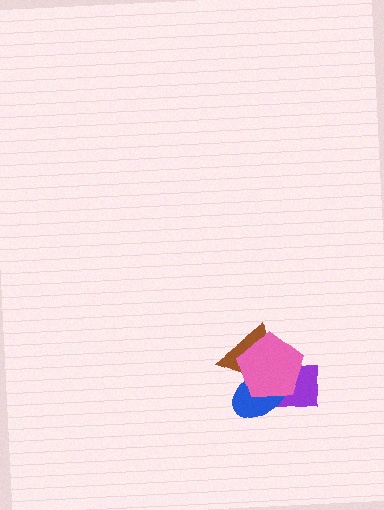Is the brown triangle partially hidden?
Yes, it is partially covered by another shape.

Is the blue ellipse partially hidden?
Yes, it is partially covered by another shape.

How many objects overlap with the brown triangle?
3 objects overlap with the brown triangle.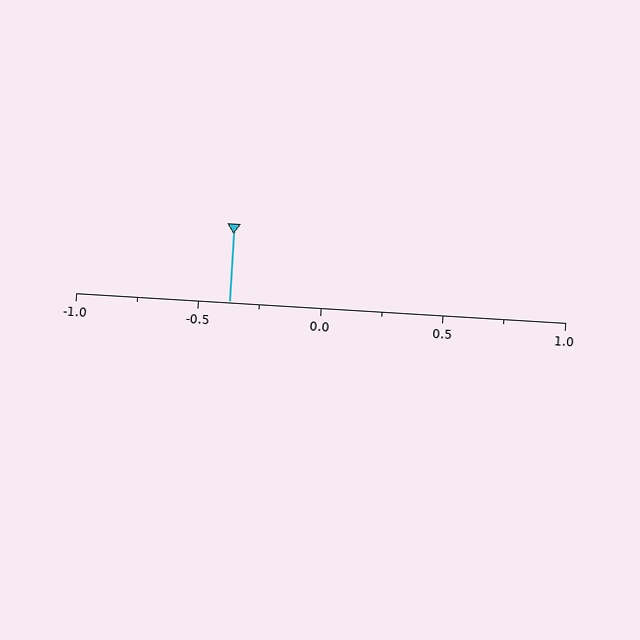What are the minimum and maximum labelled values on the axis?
The axis runs from -1.0 to 1.0.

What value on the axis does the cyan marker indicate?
The marker indicates approximately -0.38.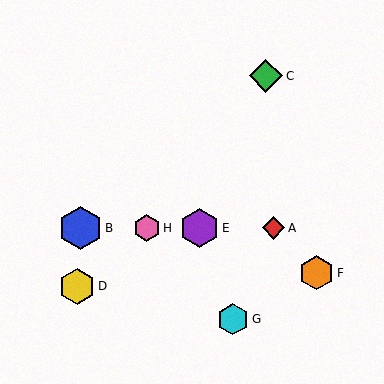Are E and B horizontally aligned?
Yes, both are at y≈228.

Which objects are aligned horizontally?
Objects A, B, E, H are aligned horizontally.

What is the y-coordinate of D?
Object D is at y≈286.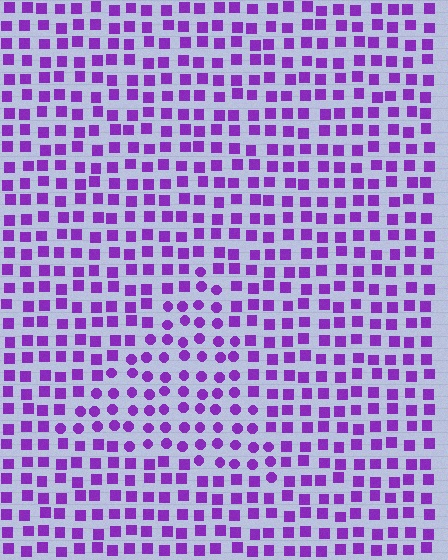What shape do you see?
I see a triangle.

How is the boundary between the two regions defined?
The boundary is defined by a change in element shape: circles inside vs. squares outside. All elements share the same color and spacing.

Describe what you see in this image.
The image is filled with small purple elements arranged in a uniform grid. A triangle-shaped region contains circles, while the surrounding area contains squares. The boundary is defined purely by the change in element shape.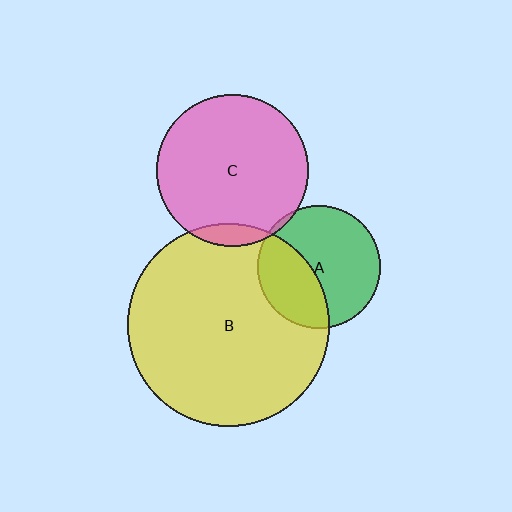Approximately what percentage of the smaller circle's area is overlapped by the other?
Approximately 35%.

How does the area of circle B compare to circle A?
Approximately 2.7 times.